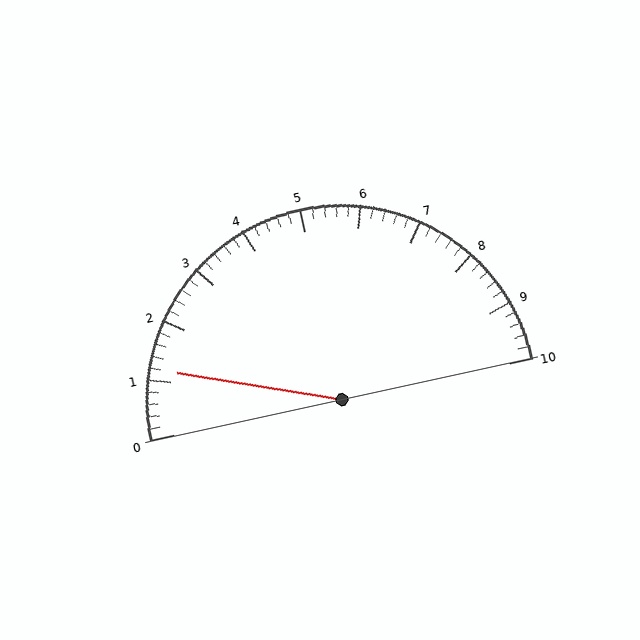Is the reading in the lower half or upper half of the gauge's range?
The reading is in the lower half of the range (0 to 10).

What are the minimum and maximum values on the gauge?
The gauge ranges from 0 to 10.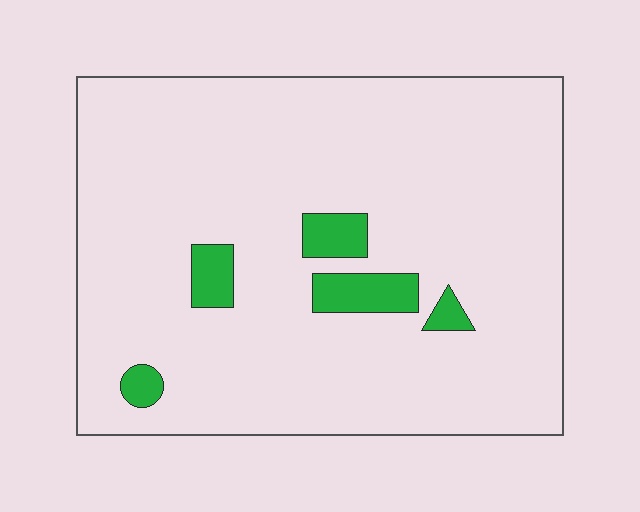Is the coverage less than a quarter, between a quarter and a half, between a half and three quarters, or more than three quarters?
Less than a quarter.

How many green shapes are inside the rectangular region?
5.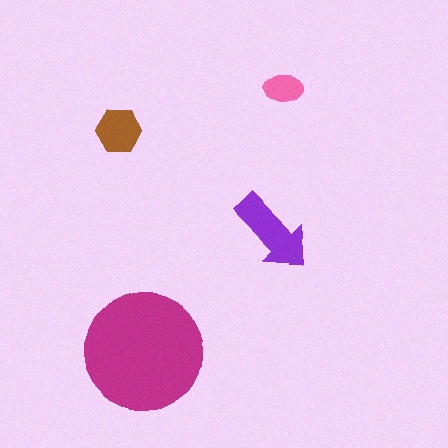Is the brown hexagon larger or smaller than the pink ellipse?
Larger.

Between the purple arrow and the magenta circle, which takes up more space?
The magenta circle.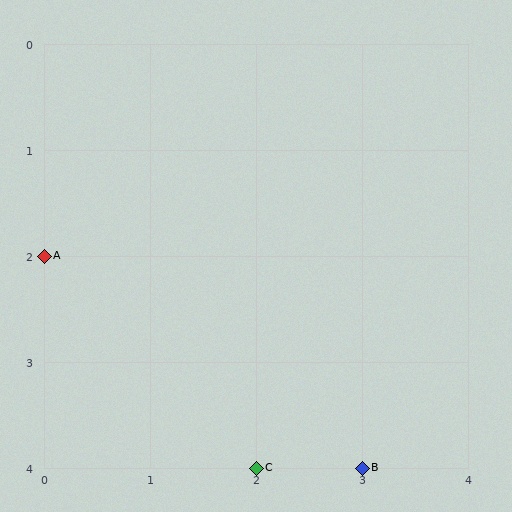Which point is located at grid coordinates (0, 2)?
Point A is at (0, 2).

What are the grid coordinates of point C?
Point C is at grid coordinates (2, 4).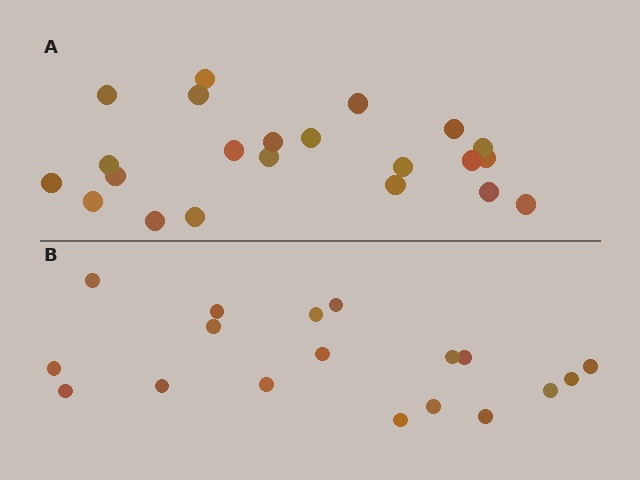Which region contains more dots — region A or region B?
Region A (the top region) has more dots.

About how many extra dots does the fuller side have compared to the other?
Region A has about 4 more dots than region B.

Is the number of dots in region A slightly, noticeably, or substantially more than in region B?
Region A has only slightly more — the two regions are fairly close. The ratio is roughly 1.2 to 1.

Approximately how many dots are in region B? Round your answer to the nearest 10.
About 20 dots. (The exact count is 18, which rounds to 20.)